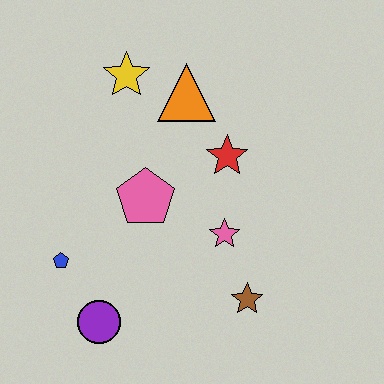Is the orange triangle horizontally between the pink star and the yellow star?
Yes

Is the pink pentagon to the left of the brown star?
Yes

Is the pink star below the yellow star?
Yes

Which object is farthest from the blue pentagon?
The orange triangle is farthest from the blue pentagon.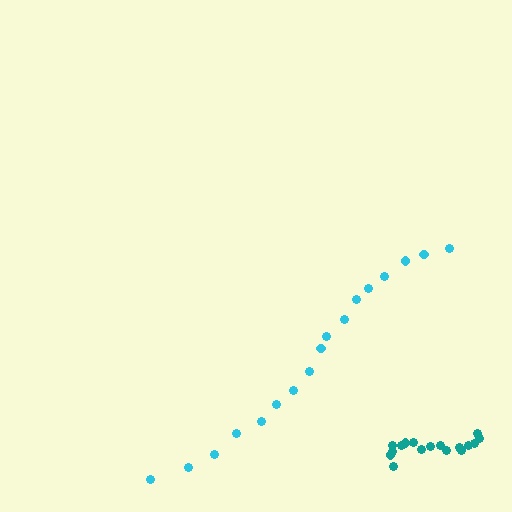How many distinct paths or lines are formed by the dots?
There are 2 distinct paths.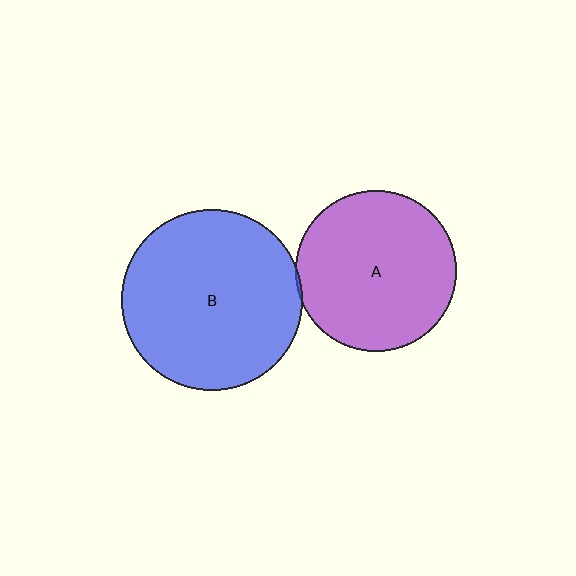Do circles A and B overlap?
Yes.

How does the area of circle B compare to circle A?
Approximately 1.3 times.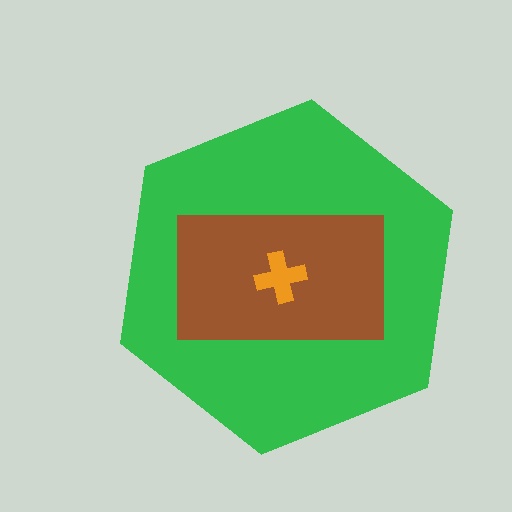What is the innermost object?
The orange cross.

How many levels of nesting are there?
3.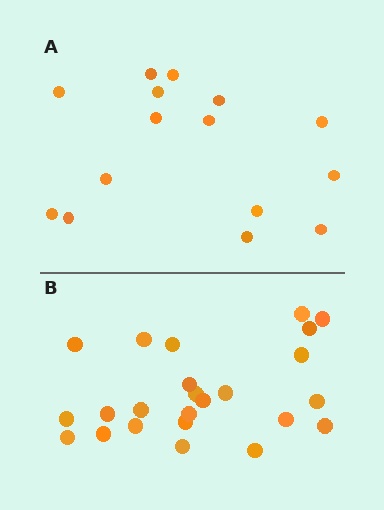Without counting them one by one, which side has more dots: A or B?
Region B (the bottom region) has more dots.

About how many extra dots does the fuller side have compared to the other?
Region B has roughly 8 or so more dots than region A.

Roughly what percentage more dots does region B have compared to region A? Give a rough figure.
About 60% more.